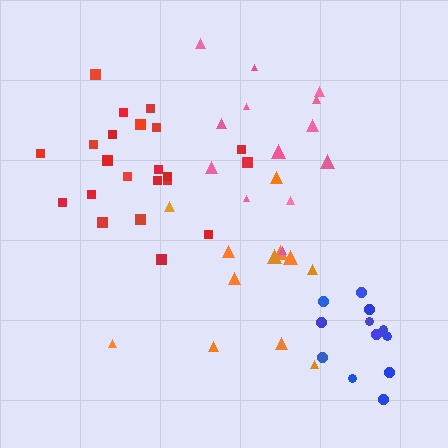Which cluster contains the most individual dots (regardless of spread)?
Red (22).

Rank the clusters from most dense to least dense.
blue, red, pink, orange.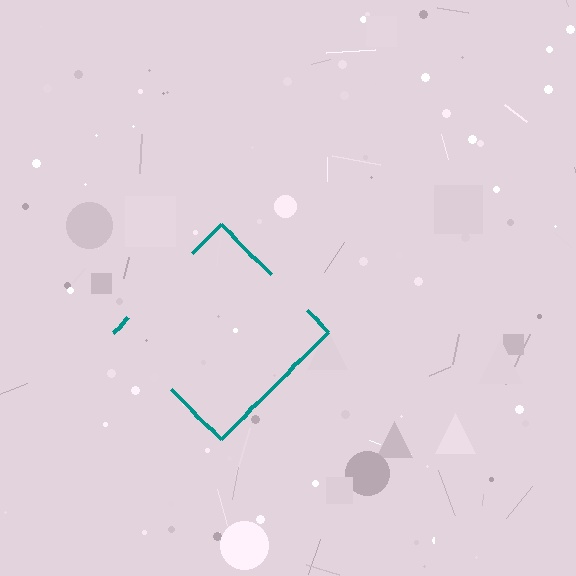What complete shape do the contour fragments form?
The contour fragments form a diamond.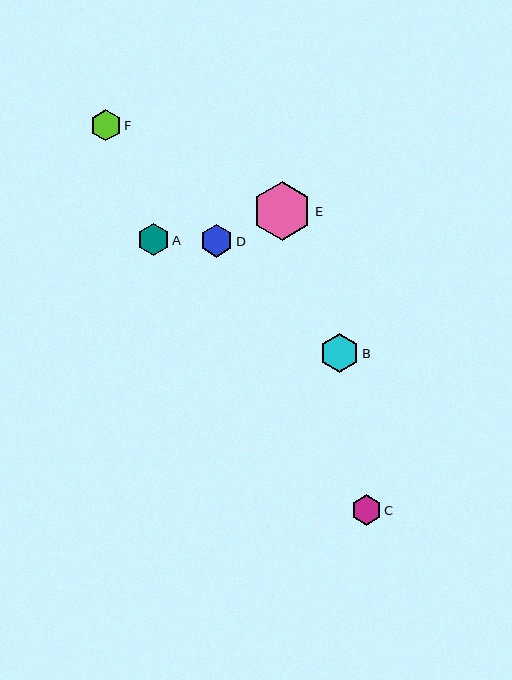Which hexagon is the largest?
Hexagon E is the largest with a size of approximately 59 pixels.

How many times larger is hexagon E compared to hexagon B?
Hexagon E is approximately 1.5 times the size of hexagon B.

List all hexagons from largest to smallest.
From largest to smallest: E, B, D, A, F, C.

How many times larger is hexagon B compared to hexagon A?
Hexagon B is approximately 1.2 times the size of hexagon A.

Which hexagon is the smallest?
Hexagon C is the smallest with a size of approximately 30 pixels.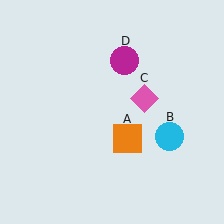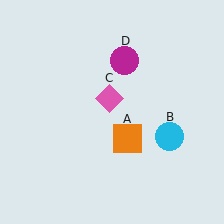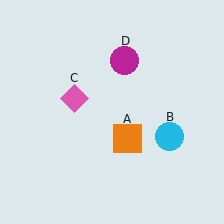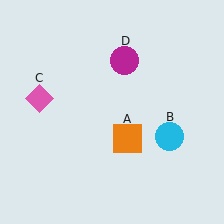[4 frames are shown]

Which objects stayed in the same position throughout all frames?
Orange square (object A) and cyan circle (object B) and magenta circle (object D) remained stationary.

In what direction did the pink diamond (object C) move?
The pink diamond (object C) moved left.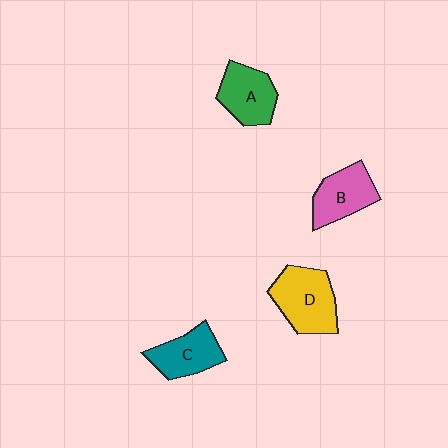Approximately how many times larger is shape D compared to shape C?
Approximately 1.3 times.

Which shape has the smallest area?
Shape C (teal).